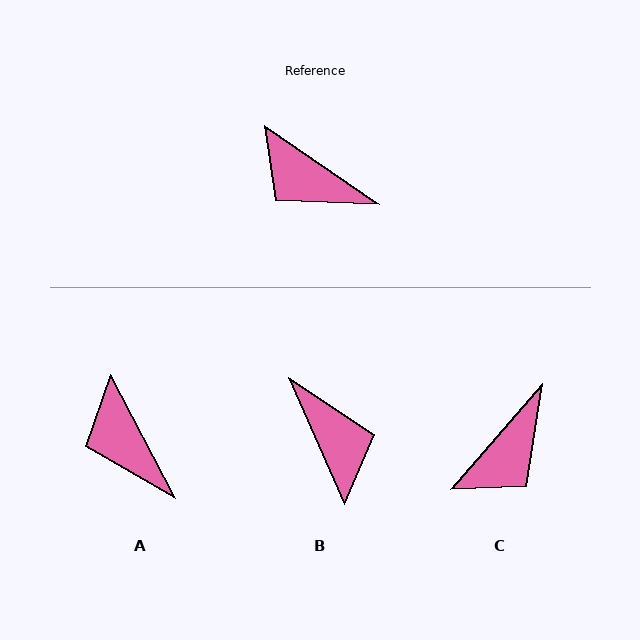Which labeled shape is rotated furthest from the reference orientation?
B, about 149 degrees away.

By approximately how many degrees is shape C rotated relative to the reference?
Approximately 84 degrees counter-clockwise.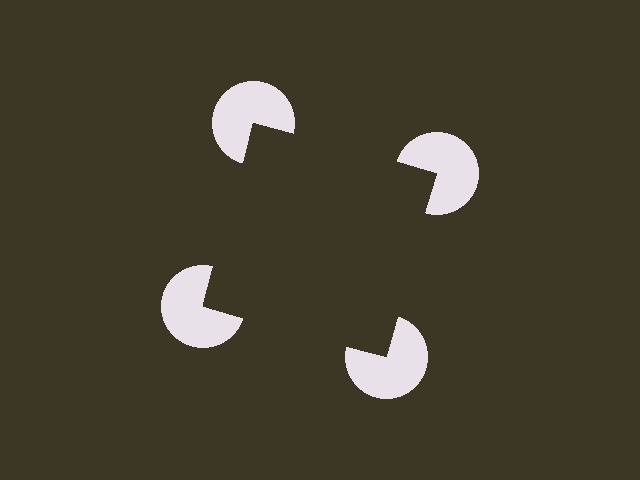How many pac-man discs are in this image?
There are 4 — one at each vertex of the illusory square.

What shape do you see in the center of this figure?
An illusory square — its edges are inferred from the aligned wedge cuts in the pac-man discs, not physically drawn.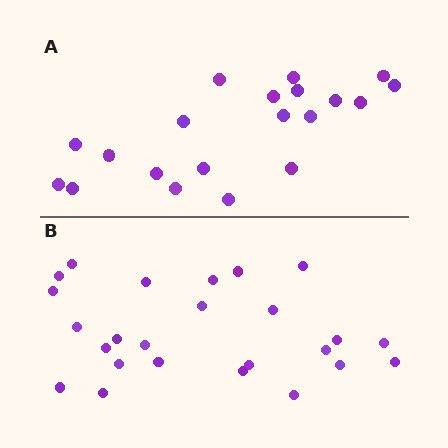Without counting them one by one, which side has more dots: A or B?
Region B (the bottom region) has more dots.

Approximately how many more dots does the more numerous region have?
Region B has about 5 more dots than region A.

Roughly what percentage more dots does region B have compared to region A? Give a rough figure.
About 25% more.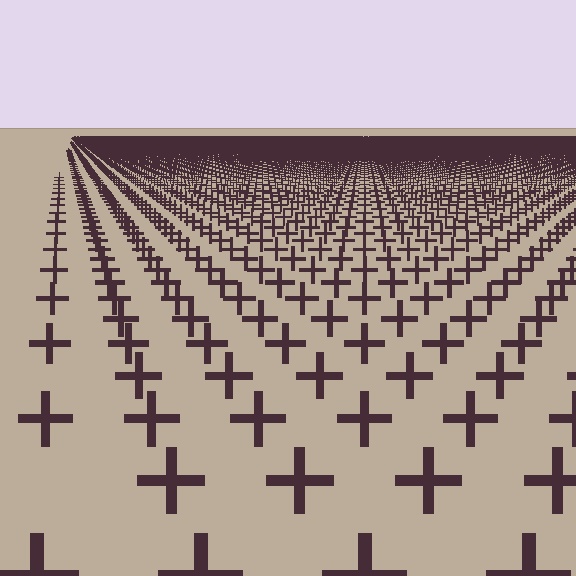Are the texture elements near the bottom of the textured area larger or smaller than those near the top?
Larger. Near the bottom, elements are closer to the viewer and appear at a bigger on-screen size.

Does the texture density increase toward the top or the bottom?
Density increases toward the top.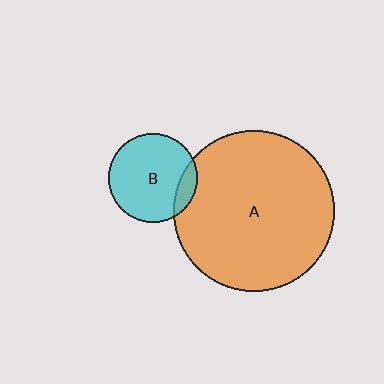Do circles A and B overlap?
Yes.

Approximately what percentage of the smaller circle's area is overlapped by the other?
Approximately 10%.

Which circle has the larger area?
Circle A (orange).